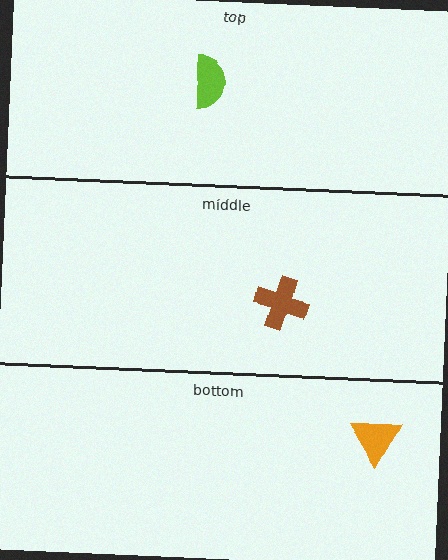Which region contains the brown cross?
The middle region.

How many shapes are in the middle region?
1.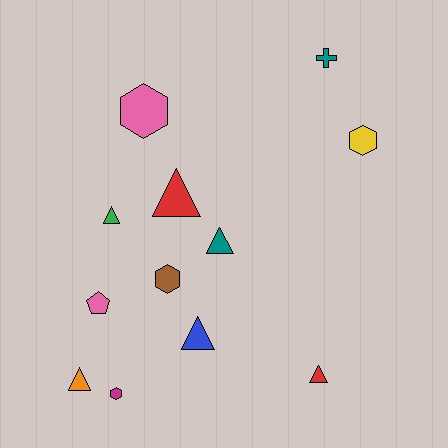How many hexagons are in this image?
There are 4 hexagons.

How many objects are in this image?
There are 12 objects.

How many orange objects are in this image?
There is 1 orange object.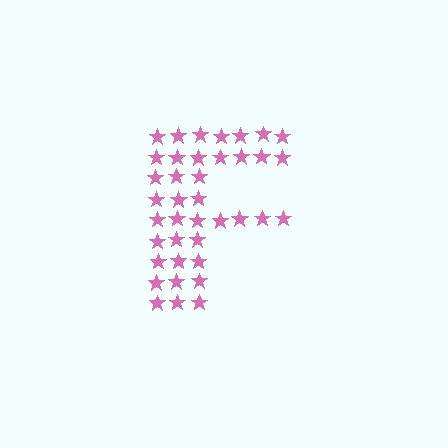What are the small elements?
The small elements are stars.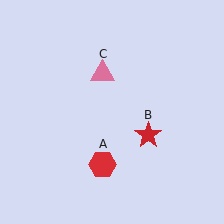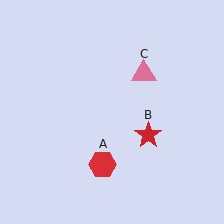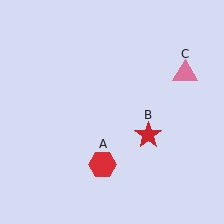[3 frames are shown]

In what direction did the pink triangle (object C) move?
The pink triangle (object C) moved right.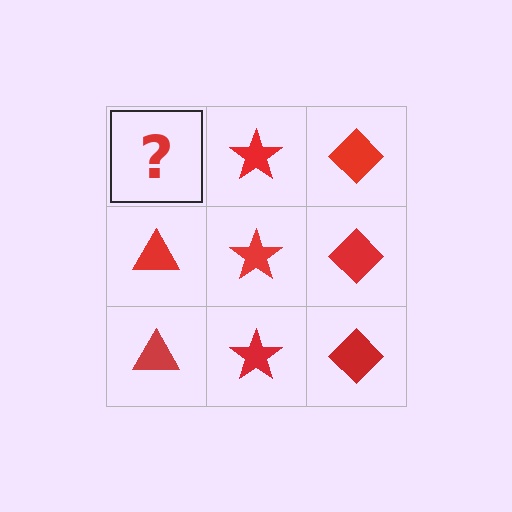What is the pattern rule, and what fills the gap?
The rule is that each column has a consistent shape. The gap should be filled with a red triangle.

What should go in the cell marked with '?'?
The missing cell should contain a red triangle.